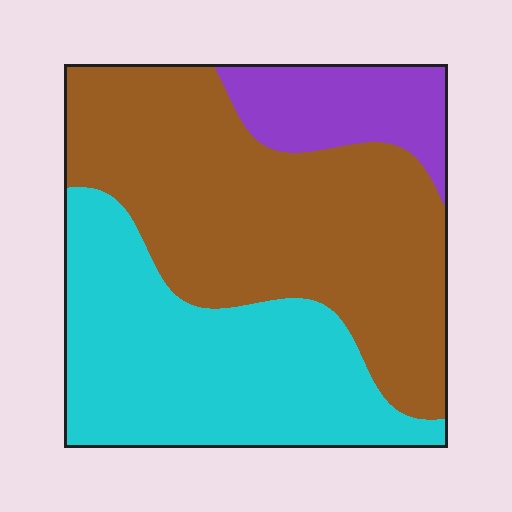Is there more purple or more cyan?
Cyan.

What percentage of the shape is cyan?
Cyan covers roughly 35% of the shape.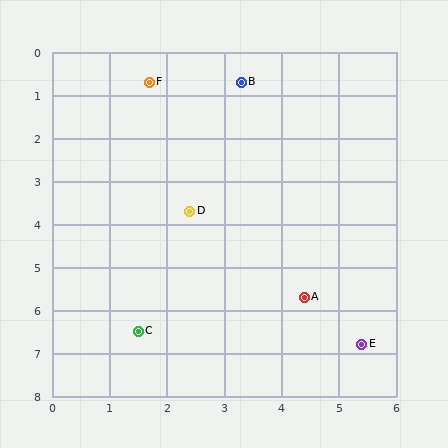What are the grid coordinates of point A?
Point A is at approximately (4.4, 5.7).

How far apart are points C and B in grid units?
Points C and B are about 6.1 grid units apart.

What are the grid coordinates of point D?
Point D is at approximately (2.4, 3.7).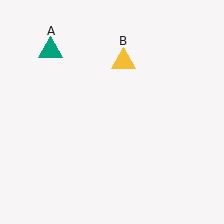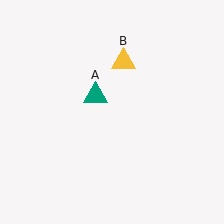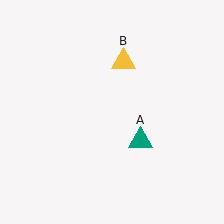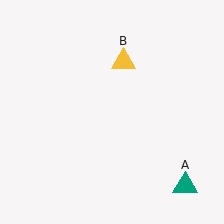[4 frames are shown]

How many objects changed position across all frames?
1 object changed position: teal triangle (object A).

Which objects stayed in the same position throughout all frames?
Yellow triangle (object B) remained stationary.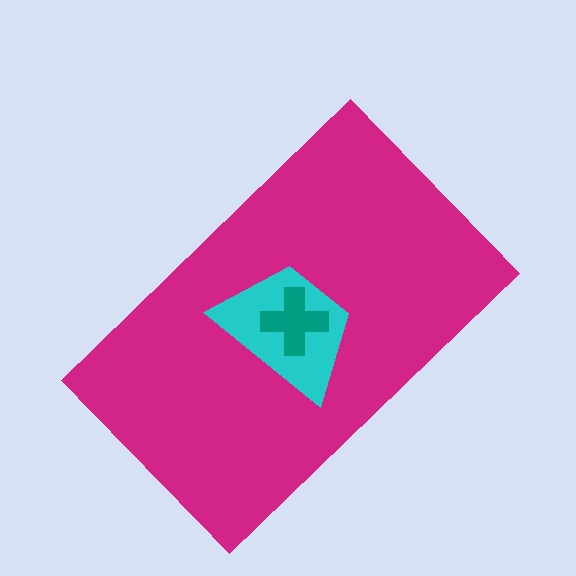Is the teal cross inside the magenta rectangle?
Yes.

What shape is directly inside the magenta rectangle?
The cyan trapezoid.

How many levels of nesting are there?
3.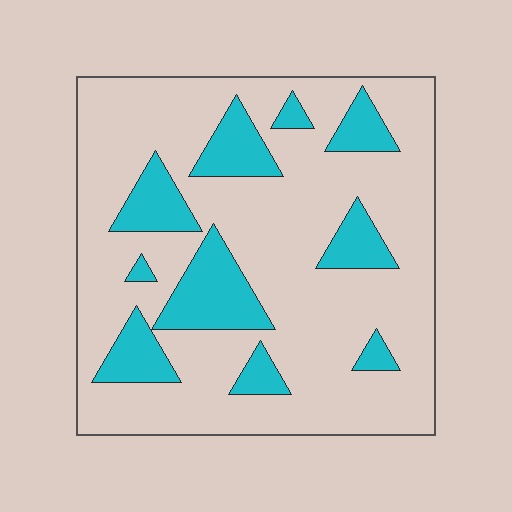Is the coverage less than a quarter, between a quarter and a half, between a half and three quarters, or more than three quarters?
Less than a quarter.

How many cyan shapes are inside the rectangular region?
10.